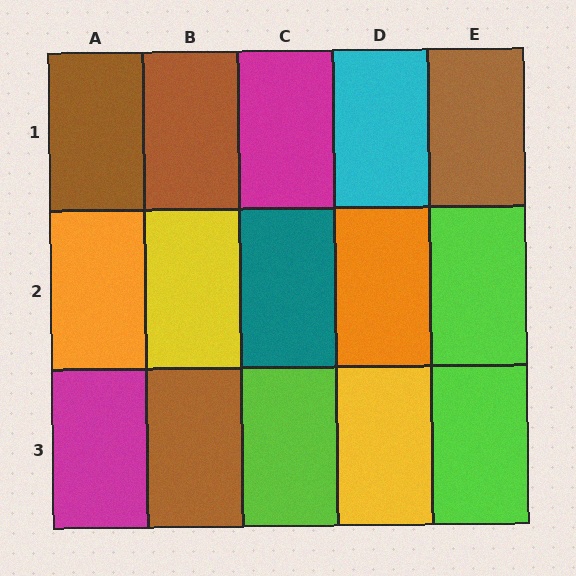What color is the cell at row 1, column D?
Cyan.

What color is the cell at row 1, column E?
Brown.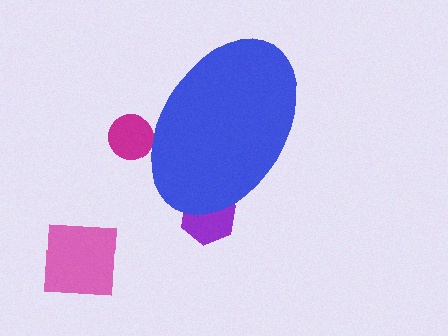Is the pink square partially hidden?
No, the pink square is fully visible.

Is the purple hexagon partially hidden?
Yes, the purple hexagon is partially hidden behind the blue ellipse.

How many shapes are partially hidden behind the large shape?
2 shapes are partially hidden.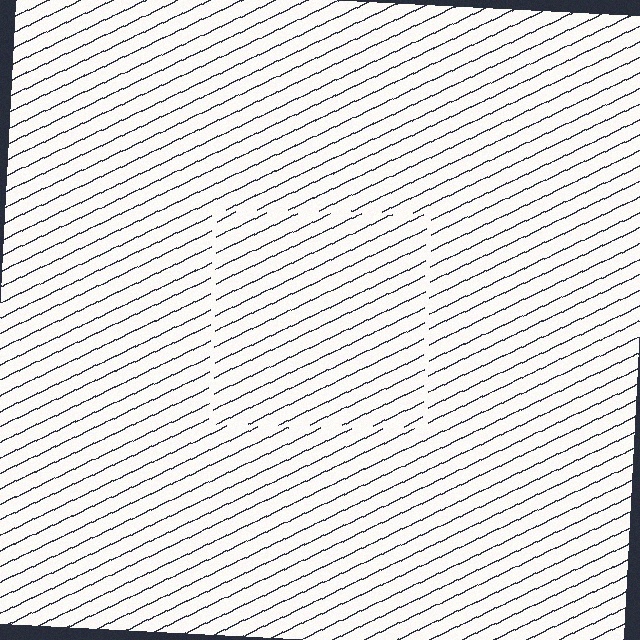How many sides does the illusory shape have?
4 sides — the line-ends trace a square.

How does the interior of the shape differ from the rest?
The interior of the shape contains the same grating, shifted by half a period — the contour is defined by the phase discontinuity where line-ends from the inner and outer gratings abut.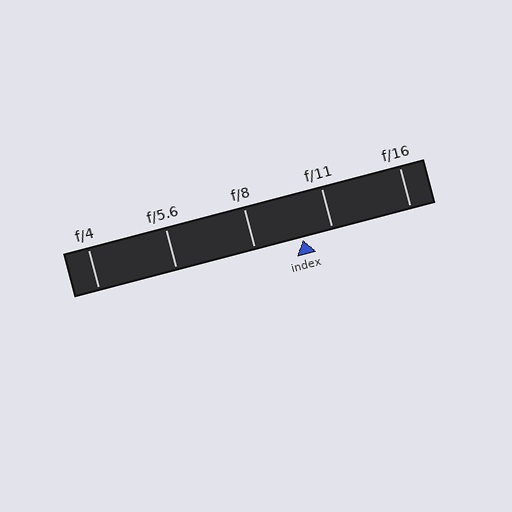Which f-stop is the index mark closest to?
The index mark is closest to f/11.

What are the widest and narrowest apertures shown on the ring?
The widest aperture shown is f/4 and the narrowest is f/16.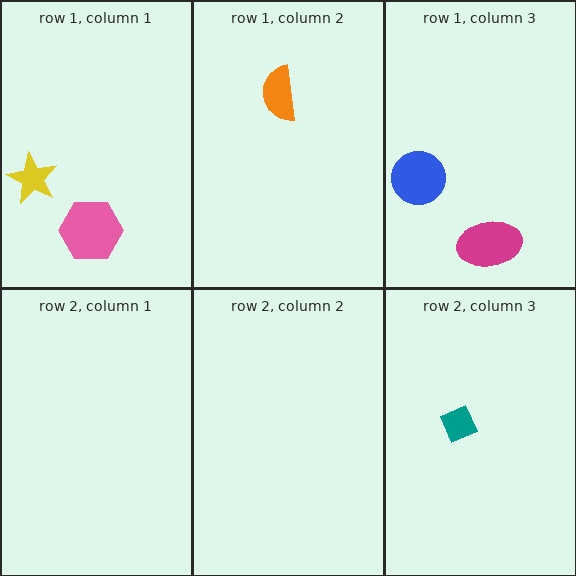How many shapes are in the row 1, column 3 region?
2.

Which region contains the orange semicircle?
The row 1, column 2 region.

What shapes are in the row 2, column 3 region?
The teal diamond.